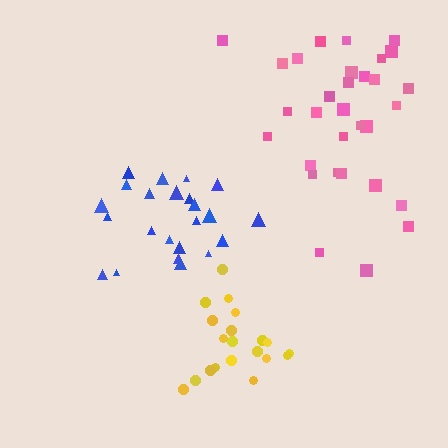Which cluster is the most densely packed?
Blue.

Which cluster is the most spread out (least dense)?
Pink.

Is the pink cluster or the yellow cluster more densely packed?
Yellow.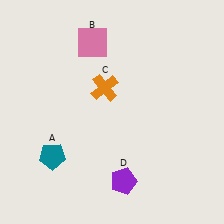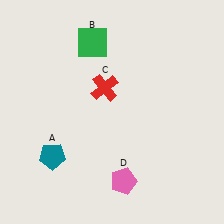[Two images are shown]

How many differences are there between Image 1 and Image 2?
There are 3 differences between the two images.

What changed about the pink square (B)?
In Image 1, B is pink. In Image 2, it changed to green.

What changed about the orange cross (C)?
In Image 1, C is orange. In Image 2, it changed to red.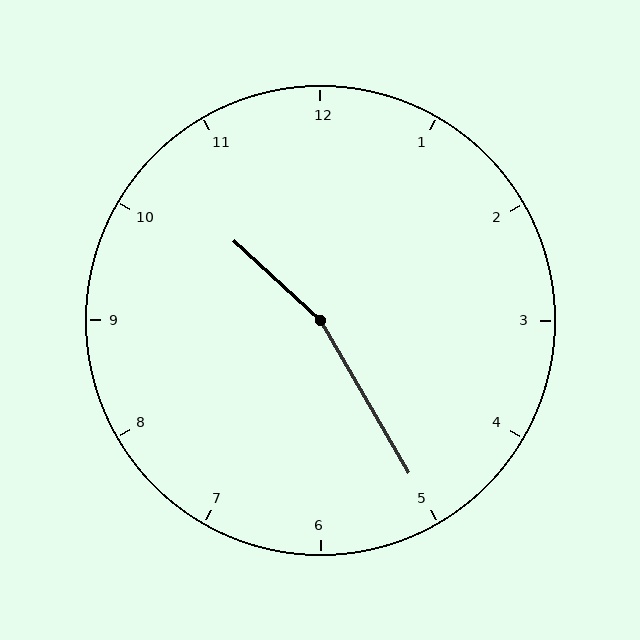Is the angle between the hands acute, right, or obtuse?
It is obtuse.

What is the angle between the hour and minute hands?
Approximately 162 degrees.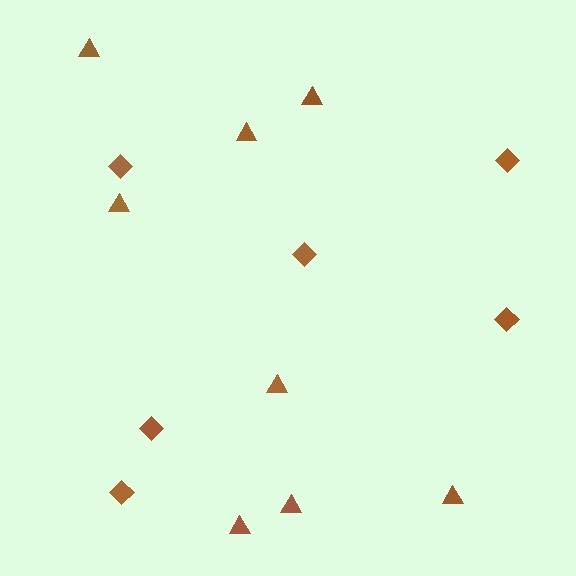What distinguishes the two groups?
There are 2 groups: one group of diamonds (6) and one group of triangles (8).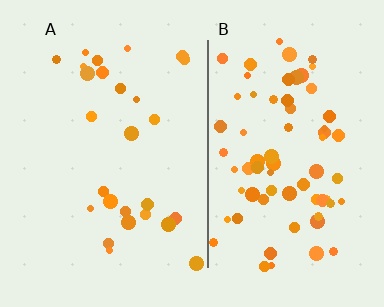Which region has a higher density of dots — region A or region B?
B (the right).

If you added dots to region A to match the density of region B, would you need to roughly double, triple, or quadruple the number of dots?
Approximately triple.